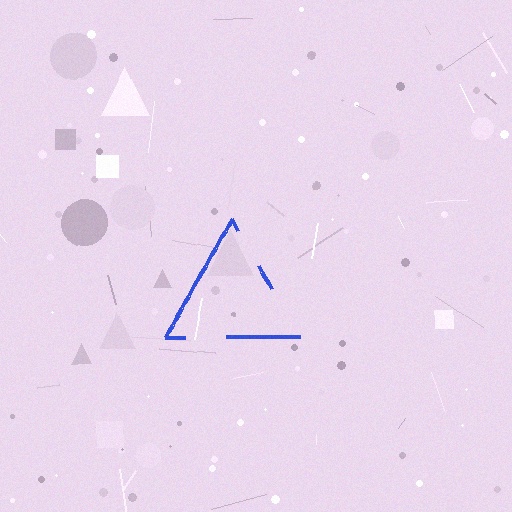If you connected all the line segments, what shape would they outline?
They would outline a triangle.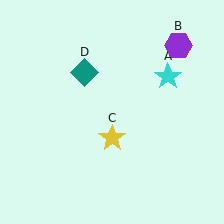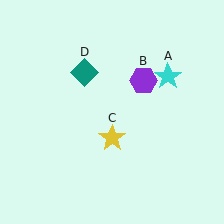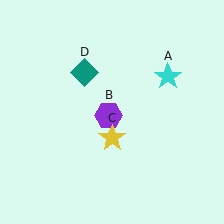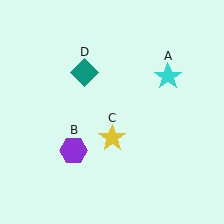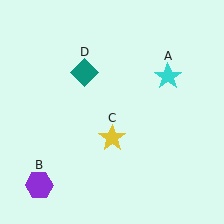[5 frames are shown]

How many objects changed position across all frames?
1 object changed position: purple hexagon (object B).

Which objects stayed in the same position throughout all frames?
Cyan star (object A) and yellow star (object C) and teal diamond (object D) remained stationary.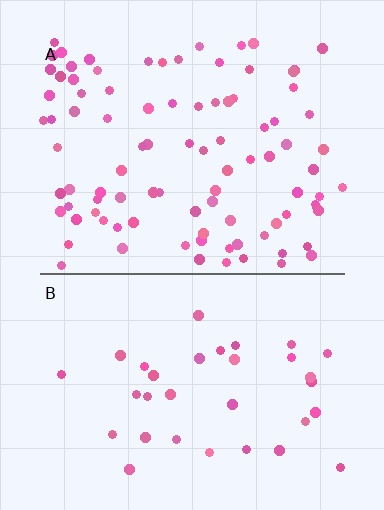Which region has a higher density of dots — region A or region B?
A (the top).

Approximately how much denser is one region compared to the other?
Approximately 2.8× — region A over region B.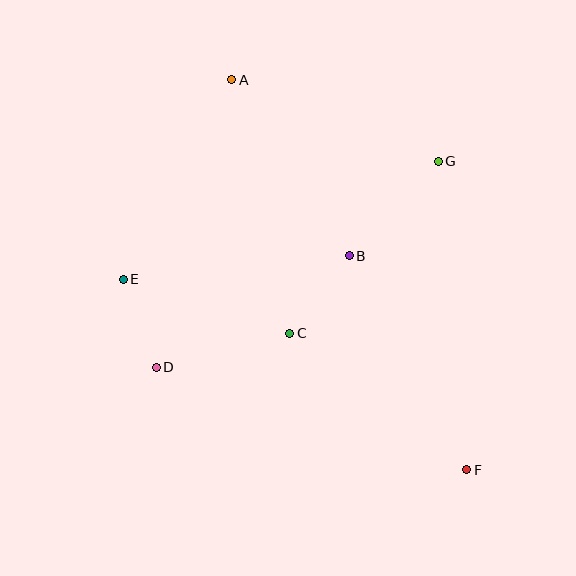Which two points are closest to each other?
Points D and E are closest to each other.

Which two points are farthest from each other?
Points A and F are farthest from each other.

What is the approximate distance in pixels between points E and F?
The distance between E and F is approximately 393 pixels.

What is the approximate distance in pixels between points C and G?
The distance between C and G is approximately 227 pixels.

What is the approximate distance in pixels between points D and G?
The distance between D and G is approximately 349 pixels.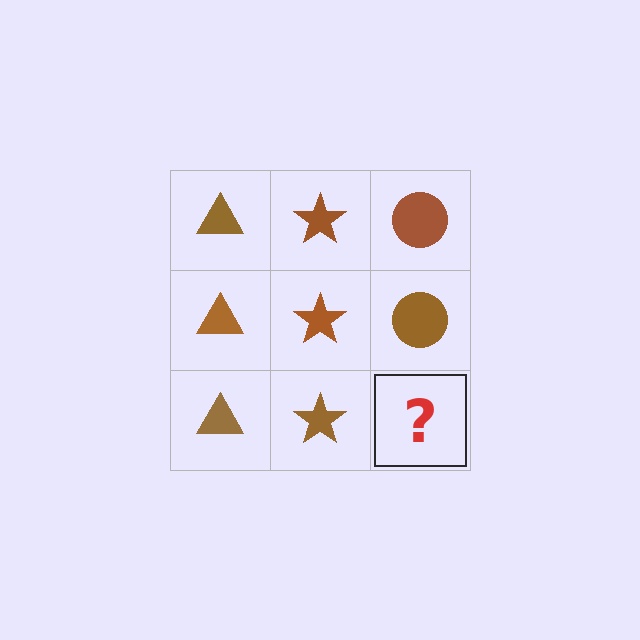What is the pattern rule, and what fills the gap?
The rule is that each column has a consistent shape. The gap should be filled with a brown circle.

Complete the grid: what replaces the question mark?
The question mark should be replaced with a brown circle.